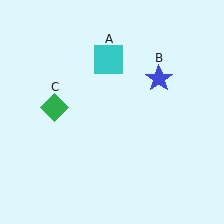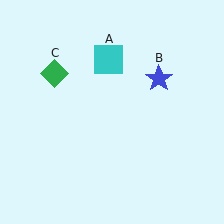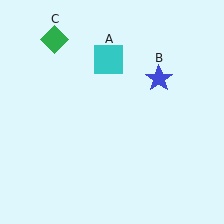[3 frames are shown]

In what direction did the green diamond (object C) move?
The green diamond (object C) moved up.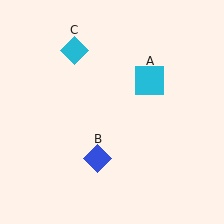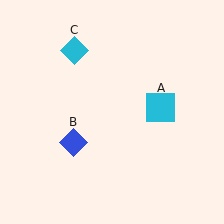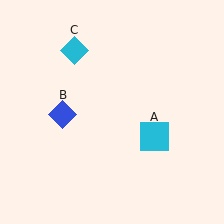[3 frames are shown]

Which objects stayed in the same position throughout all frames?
Cyan diamond (object C) remained stationary.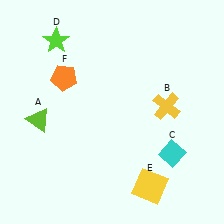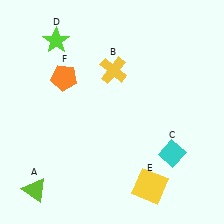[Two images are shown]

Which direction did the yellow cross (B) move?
The yellow cross (B) moved left.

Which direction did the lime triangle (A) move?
The lime triangle (A) moved down.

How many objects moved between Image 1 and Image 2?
2 objects moved between the two images.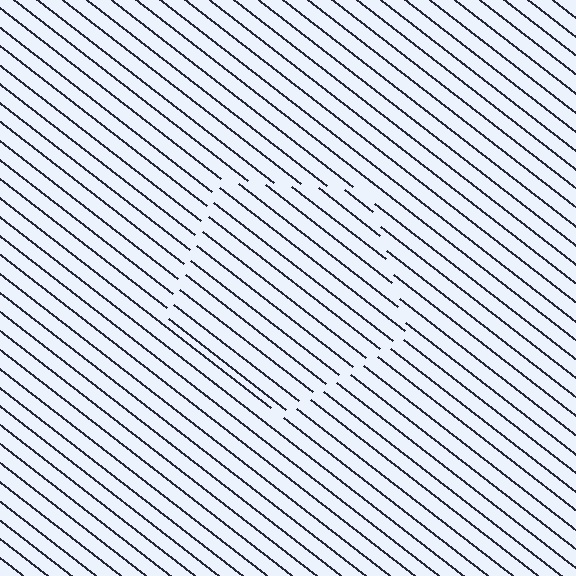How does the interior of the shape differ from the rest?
The interior of the shape contains the same grating, shifted by half a period — the contour is defined by the phase discontinuity where line-ends from the inner and outer gratings abut.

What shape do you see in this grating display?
An illusory pentagon. The interior of the shape contains the same grating, shifted by half a period — the contour is defined by the phase discontinuity where line-ends from the inner and outer gratings abut.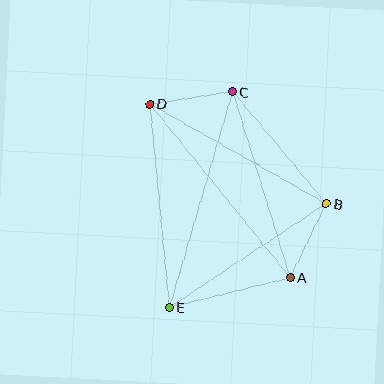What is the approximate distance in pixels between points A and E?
The distance between A and E is approximately 124 pixels.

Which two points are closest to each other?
Points A and B are closest to each other.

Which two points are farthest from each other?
Points C and E are farthest from each other.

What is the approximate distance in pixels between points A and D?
The distance between A and D is approximately 223 pixels.